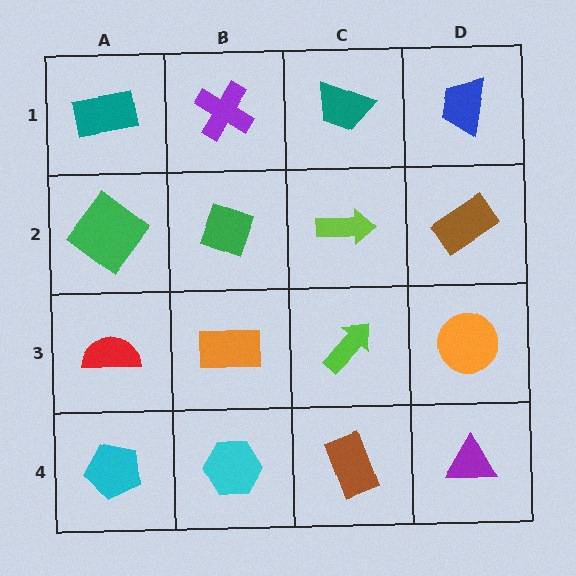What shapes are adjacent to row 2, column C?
A teal trapezoid (row 1, column C), a lime arrow (row 3, column C), a green diamond (row 2, column B), a brown rectangle (row 2, column D).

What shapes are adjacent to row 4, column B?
An orange rectangle (row 3, column B), a cyan pentagon (row 4, column A), a brown rectangle (row 4, column C).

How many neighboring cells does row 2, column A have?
3.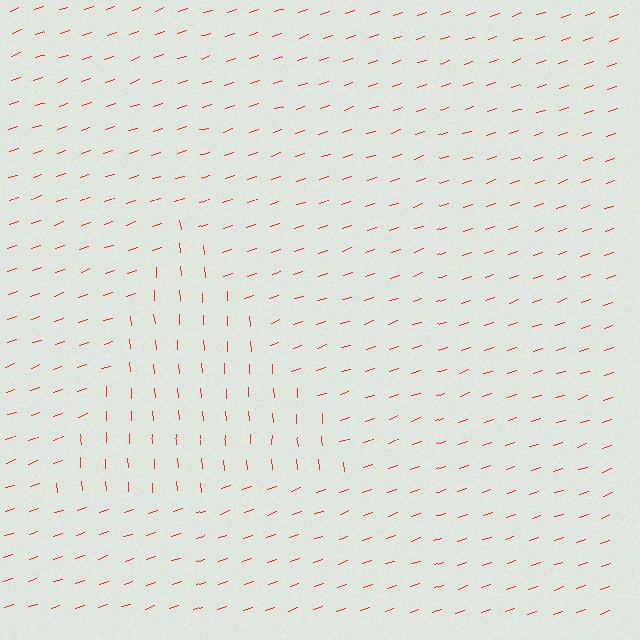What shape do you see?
I see a triangle.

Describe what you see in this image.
The image is filled with small red line segments. A triangle region in the image has lines oriented differently from the surrounding lines, creating a visible texture boundary.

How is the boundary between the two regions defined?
The boundary is defined purely by a change in line orientation (approximately 76 degrees difference). All lines are the same color and thickness.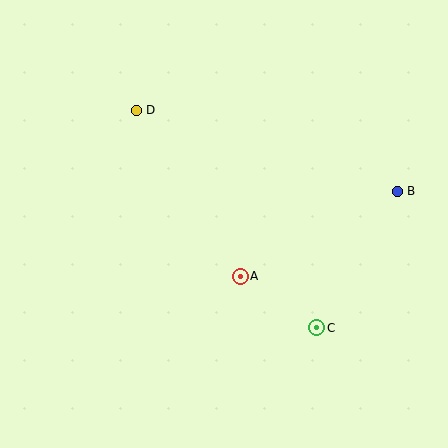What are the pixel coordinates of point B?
Point B is at (397, 191).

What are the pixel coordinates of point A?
Point A is at (240, 276).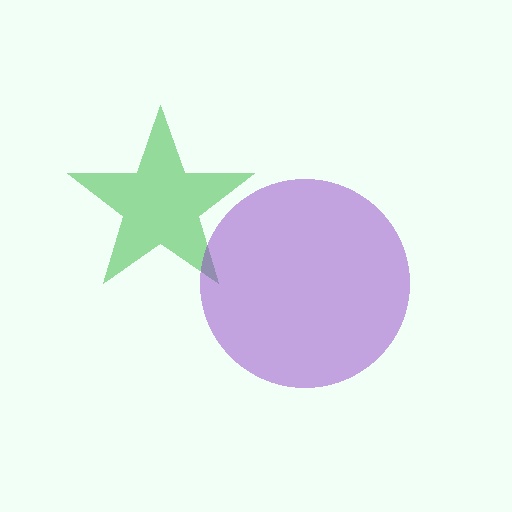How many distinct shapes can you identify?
There are 2 distinct shapes: a green star, a purple circle.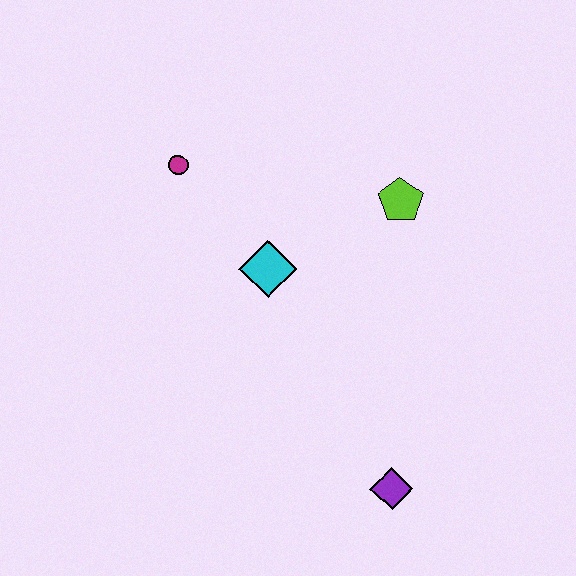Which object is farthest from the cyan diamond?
The purple diamond is farthest from the cyan diamond.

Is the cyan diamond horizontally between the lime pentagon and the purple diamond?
No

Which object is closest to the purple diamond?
The cyan diamond is closest to the purple diamond.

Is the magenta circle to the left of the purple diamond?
Yes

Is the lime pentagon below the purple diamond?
No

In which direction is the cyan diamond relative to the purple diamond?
The cyan diamond is above the purple diamond.